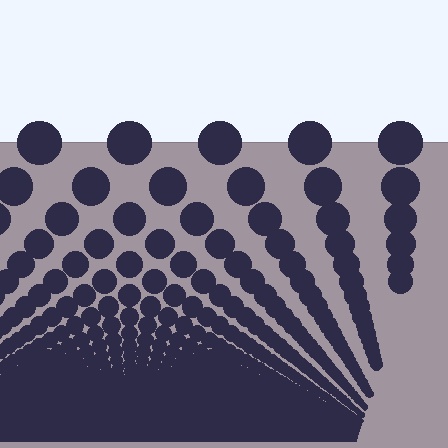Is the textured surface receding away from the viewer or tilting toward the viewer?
The surface appears to tilt toward the viewer. Texture elements get larger and sparser toward the top.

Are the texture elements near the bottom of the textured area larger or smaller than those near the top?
Smaller. The gradient is inverted — elements near the bottom are smaller and denser.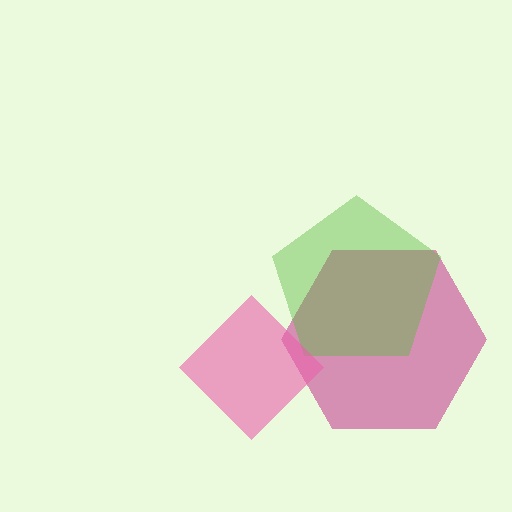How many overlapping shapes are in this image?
There are 3 overlapping shapes in the image.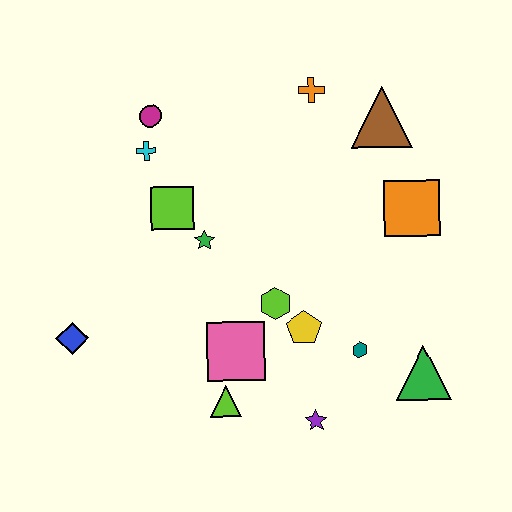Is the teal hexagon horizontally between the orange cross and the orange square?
Yes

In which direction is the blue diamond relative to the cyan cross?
The blue diamond is below the cyan cross.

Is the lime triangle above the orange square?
No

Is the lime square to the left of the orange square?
Yes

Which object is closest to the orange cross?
The brown triangle is closest to the orange cross.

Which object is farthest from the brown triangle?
The blue diamond is farthest from the brown triangle.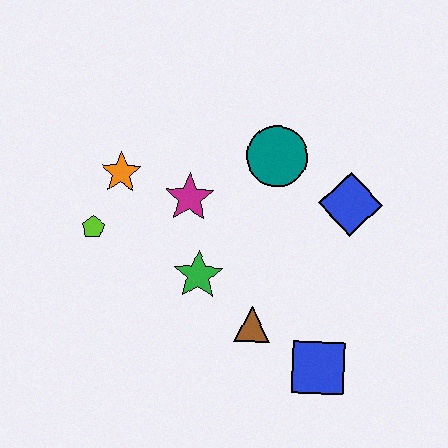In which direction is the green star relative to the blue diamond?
The green star is to the left of the blue diamond.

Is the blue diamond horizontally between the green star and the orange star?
No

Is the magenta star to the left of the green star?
Yes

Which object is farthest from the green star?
The blue diamond is farthest from the green star.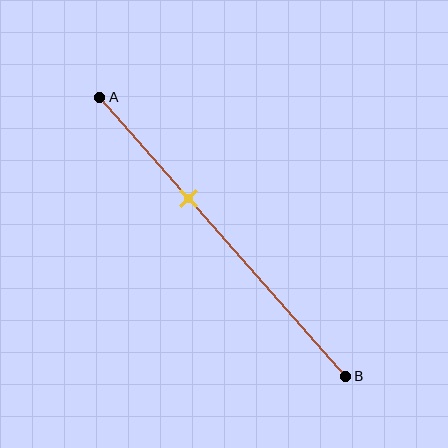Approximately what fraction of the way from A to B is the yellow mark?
The yellow mark is approximately 35% of the way from A to B.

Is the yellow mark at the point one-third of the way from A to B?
Yes, the mark is approximately at the one-third point.